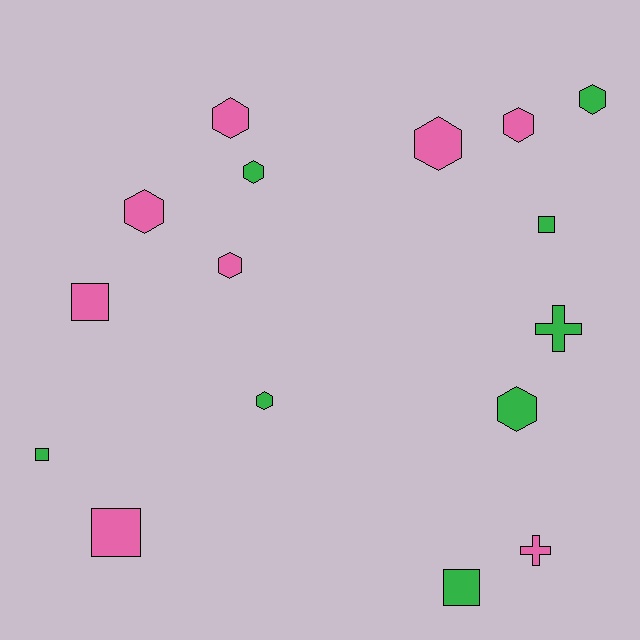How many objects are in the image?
There are 16 objects.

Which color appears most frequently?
Green, with 8 objects.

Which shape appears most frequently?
Hexagon, with 9 objects.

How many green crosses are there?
There is 1 green cross.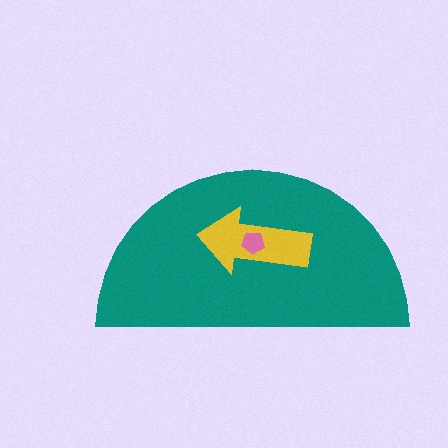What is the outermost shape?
The teal semicircle.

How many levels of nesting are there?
3.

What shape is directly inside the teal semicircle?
The yellow arrow.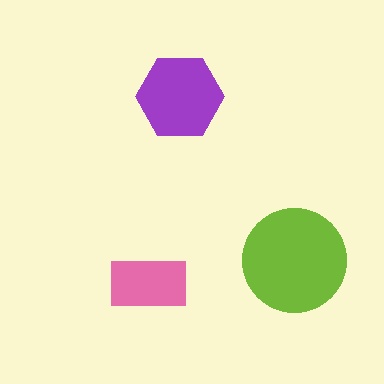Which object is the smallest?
The pink rectangle.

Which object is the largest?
The lime circle.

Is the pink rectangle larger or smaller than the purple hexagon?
Smaller.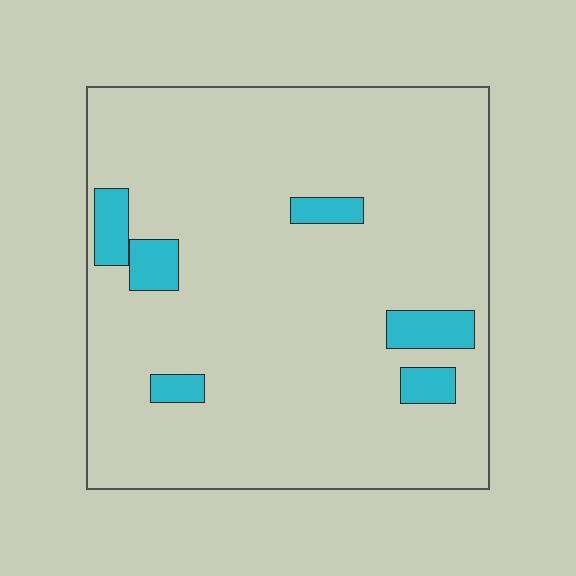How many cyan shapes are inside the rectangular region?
6.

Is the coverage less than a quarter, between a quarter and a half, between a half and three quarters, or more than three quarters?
Less than a quarter.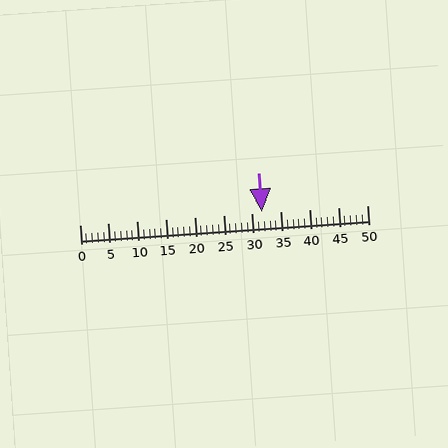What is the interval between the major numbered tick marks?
The major tick marks are spaced 5 units apart.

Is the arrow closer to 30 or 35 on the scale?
The arrow is closer to 30.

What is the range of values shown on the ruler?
The ruler shows values from 0 to 50.